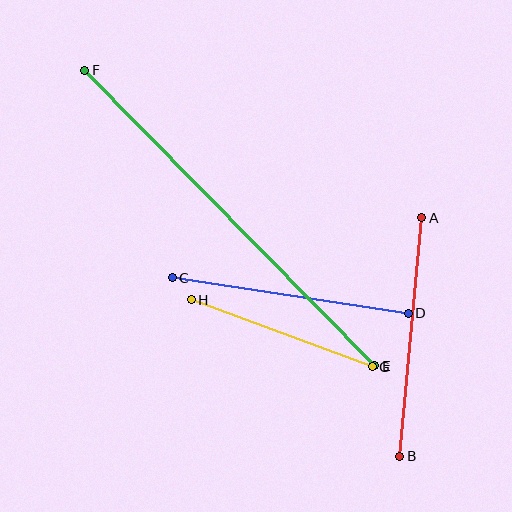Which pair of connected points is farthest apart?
Points E and F are farthest apart.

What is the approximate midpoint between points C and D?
The midpoint is at approximately (290, 295) pixels.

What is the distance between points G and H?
The distance is approximately 193 pixels.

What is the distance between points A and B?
The distance is approximately 239 pixels.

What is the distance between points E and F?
The distance is approximately 414 pixels.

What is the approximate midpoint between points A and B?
The midpoint is at approximately (411, 337) pixels.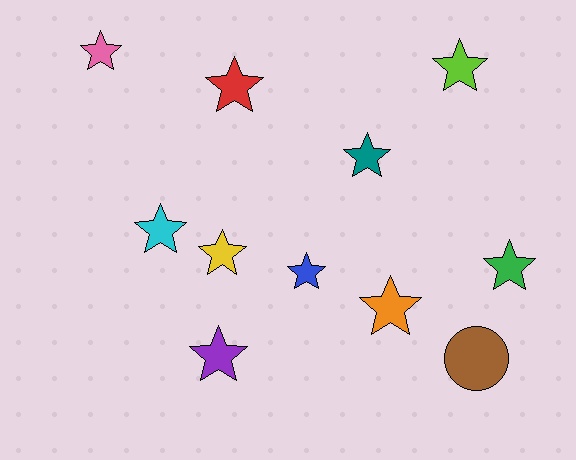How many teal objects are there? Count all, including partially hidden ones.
There is 1 teal object.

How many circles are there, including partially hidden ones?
There is 1 circle.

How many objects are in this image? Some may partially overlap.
There are 11 objects.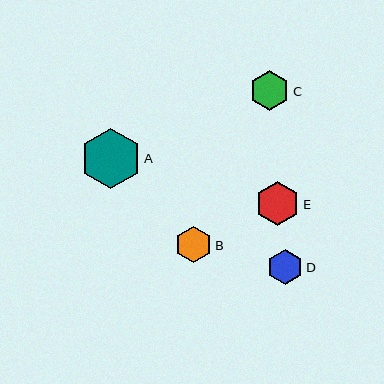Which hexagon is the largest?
Hexagon A is the largest with a size of approximately 60 pixels.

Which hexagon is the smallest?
Hexagon D is the smallest with a size of approximately 35 pixels.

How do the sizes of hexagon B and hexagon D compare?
Hexagon B and hexagon D are approximately the same size.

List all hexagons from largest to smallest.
From largest to smallest: A, E, C, B, D.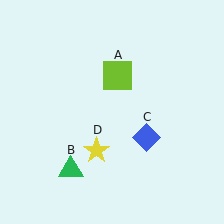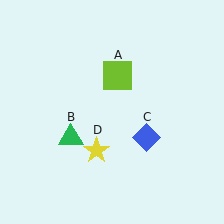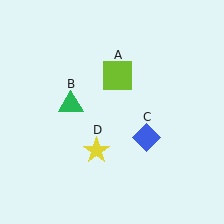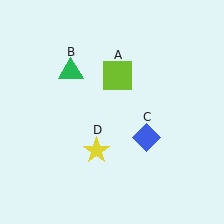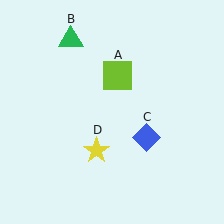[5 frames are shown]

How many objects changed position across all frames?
1 object changed position: green triangle (object B).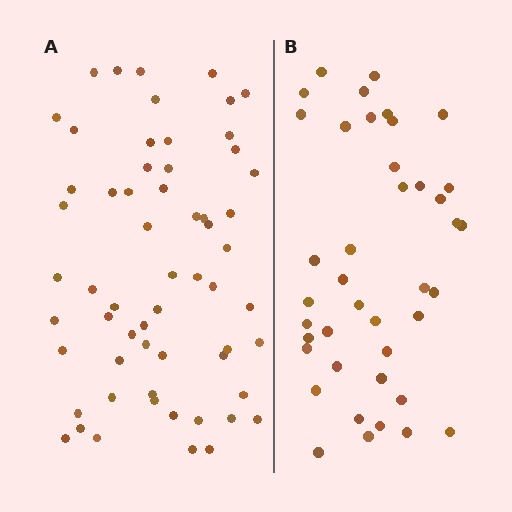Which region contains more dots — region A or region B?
Region A (the left region) has more dots.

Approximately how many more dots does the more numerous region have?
Region A has approximately 20 more dots than region B.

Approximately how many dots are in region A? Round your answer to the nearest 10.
About 60 dots.